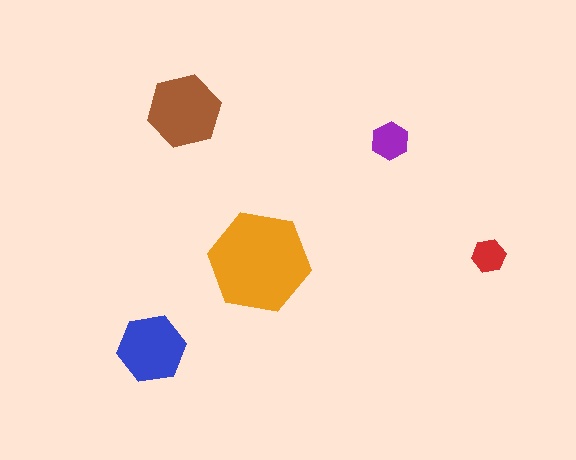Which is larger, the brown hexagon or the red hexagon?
The brown one.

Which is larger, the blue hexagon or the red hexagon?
The blue one.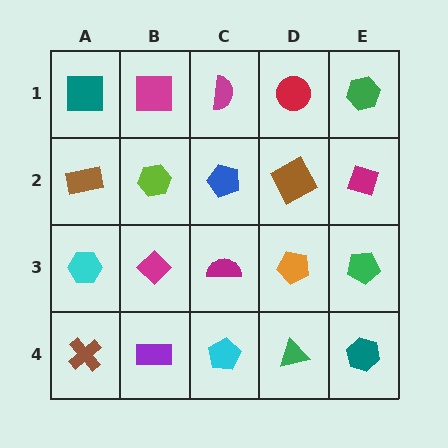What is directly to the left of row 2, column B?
A brown rectangle.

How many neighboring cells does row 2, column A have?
3.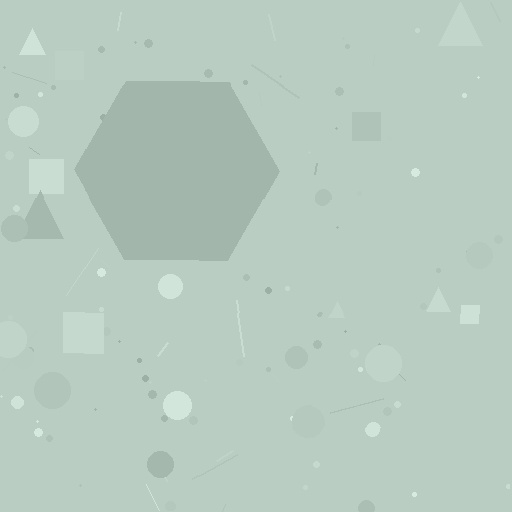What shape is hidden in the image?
A hexagon is hidden in the image.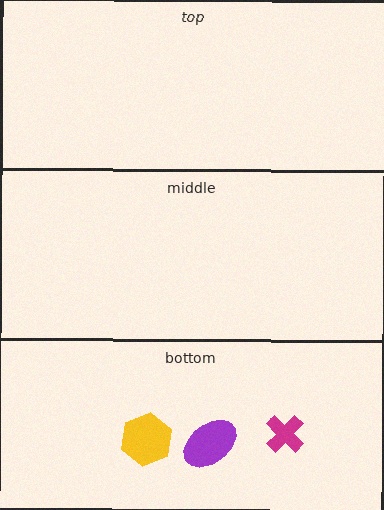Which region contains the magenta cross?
The bottom region.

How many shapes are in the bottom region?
3.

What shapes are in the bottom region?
The yellow hexagon, the purple ellipse, the magenta cross.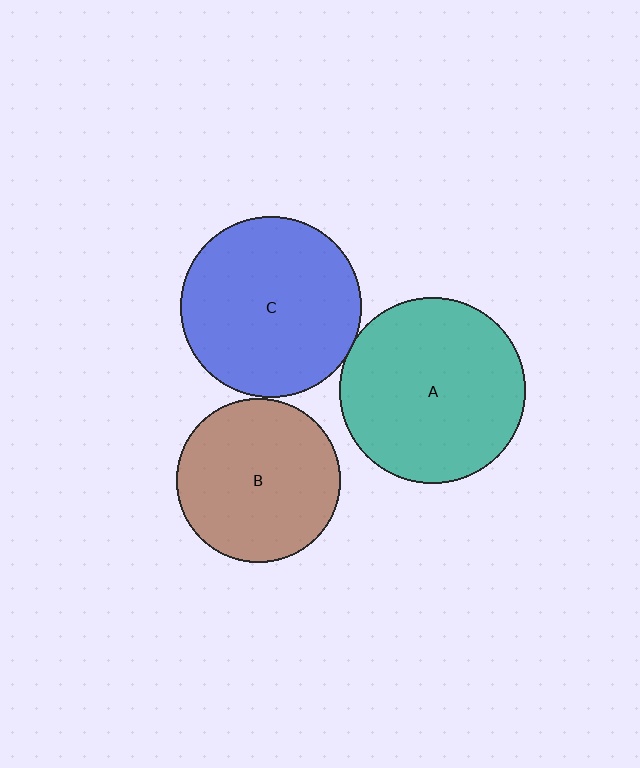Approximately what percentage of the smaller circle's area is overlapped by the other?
Approximately 5%.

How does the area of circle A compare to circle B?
Approximately 1.3 times.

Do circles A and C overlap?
Yes.